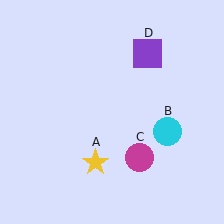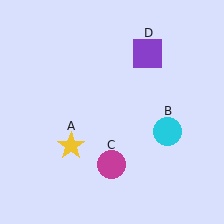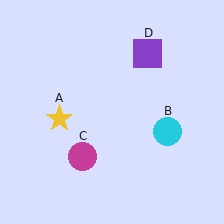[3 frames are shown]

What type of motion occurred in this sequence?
The yellow star (object A), magenta circle (object C) rotated clockwise around the center of the scene.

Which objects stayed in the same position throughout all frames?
Cyan circle (object B) and purple square (object D) remained stationary.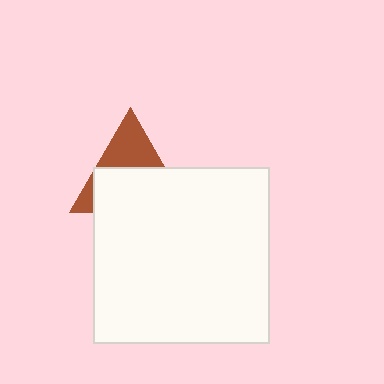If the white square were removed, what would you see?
You would see the complete brown triangle.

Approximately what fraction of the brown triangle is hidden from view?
Roughly 59% of the brown triangle is hidden behind the white square.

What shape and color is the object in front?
The object in front is a white square.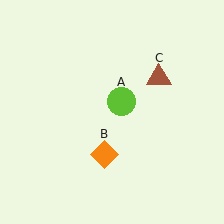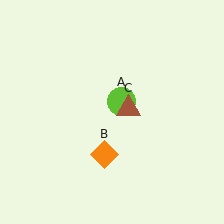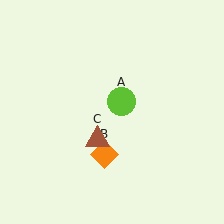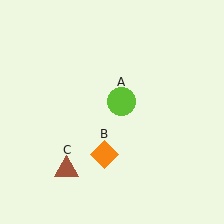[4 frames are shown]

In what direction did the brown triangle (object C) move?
The brown triangle (object C) moved down and to the left.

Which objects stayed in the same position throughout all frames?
Lime circle (object A) and orange diamond (object B) remained stationary.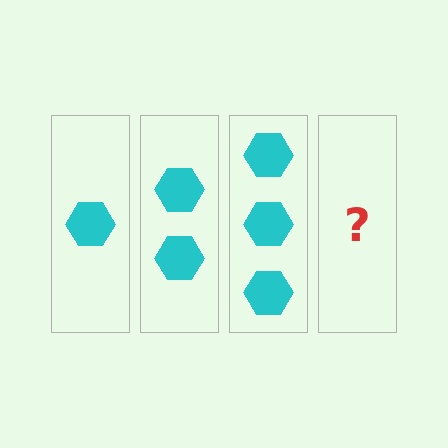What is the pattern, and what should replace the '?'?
The pattern is that each step adds one more hexagon. The '?' should be 4 hexagons.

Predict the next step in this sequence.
The next step is 4 hexagons.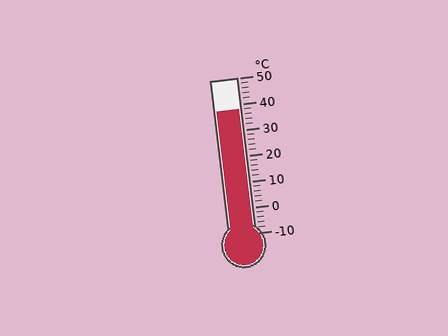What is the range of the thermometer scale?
The thermometer scale ranges from -10°C to 50°C.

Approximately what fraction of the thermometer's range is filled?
The thermometer is filled to approximately 80% of its range.